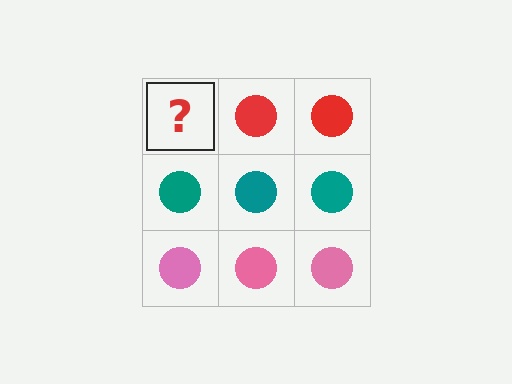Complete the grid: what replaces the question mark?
The question mark should be replaced with a red circle.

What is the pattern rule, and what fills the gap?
The rule is that each row has a consistent color. The gap should be filled with a red circle.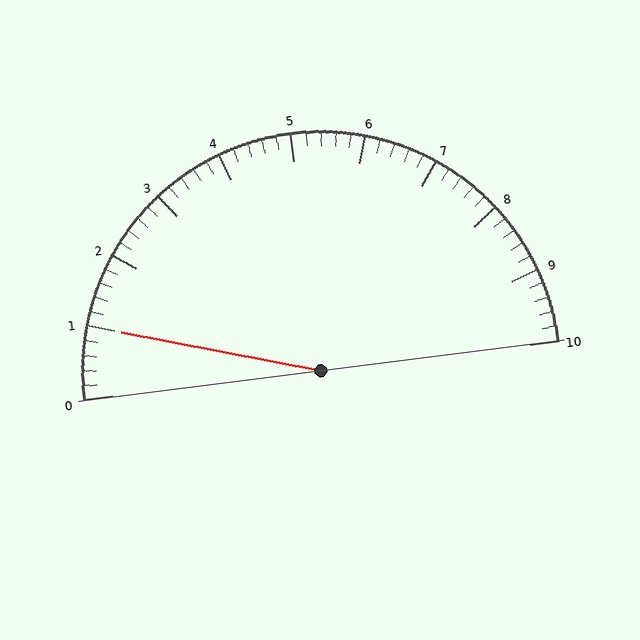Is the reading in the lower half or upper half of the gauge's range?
The reading is in the lower half of the range (0 to 10).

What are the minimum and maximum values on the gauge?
The gauge ranges from 0 to 10.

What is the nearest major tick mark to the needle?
The nearest major tick mark is 1.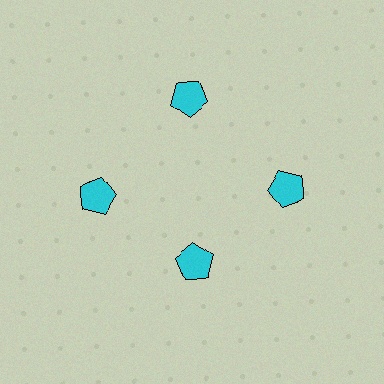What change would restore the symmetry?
The symmetry would be restored by moving it outward, back onto the ring so that all 4 pentagons sit at equal angles and equal distance from the center.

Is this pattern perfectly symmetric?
No. The 4 cyan pentagons are arranged in a ring, but one element near the 6 o'clock position is pulled inward toward the center, breaking the 4-fold rotational symmetry.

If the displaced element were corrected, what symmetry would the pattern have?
It would have 4-fold rotational symmetry — the pattern would map onto itself every 90 degrees.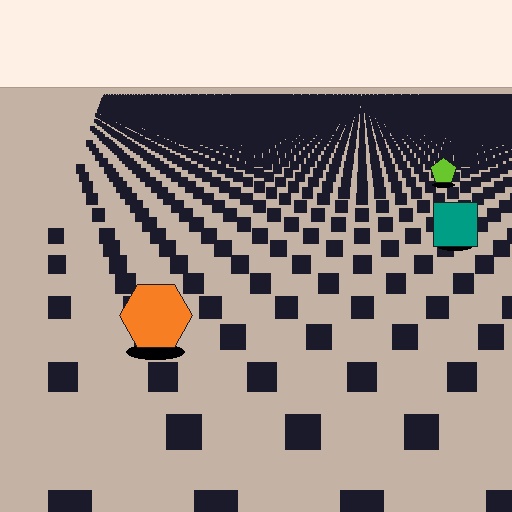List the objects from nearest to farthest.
From nearest to farthest: the orange hexagon, the teal square, the lime pentagon.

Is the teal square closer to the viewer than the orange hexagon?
No. The orange hexagon is closer — you can tell from the texture gradient: the ground texture is coarser near it.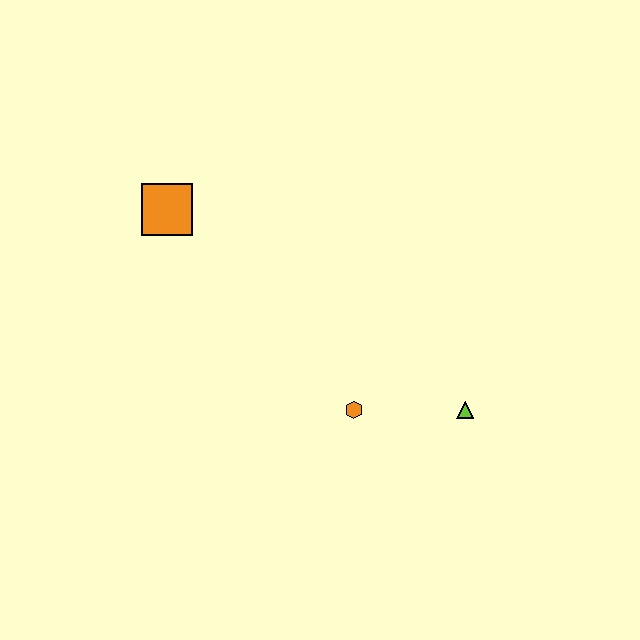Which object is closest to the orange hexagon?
The lime triangle is closest to the orange hexagon.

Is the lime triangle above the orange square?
No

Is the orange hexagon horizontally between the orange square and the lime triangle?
Yes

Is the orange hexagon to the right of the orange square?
Yes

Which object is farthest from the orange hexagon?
The orange square is farthest from the orange hexagon.